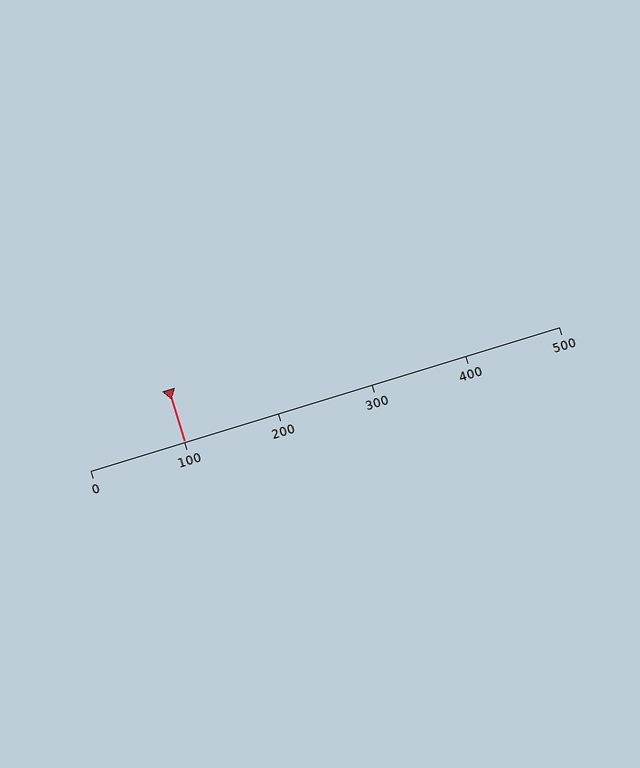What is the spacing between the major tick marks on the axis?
The major ticks are spaced 100 apart.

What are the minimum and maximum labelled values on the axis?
The axis runs from 0 to 500.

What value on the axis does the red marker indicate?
The marker indicates approximately 100.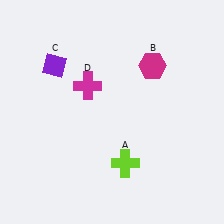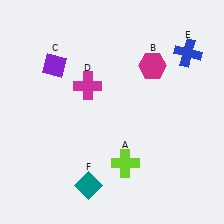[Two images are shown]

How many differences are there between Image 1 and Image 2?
There are 2 differences between the two images.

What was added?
A blue cross (E), a teal diamond (F) were added in Image 2.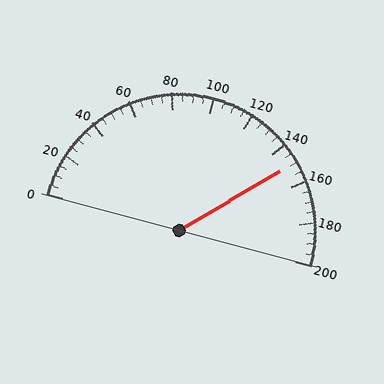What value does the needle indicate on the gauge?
The needle indicates approximately 150.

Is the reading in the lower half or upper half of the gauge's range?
The reading is in the upper half of the range (0 to 200).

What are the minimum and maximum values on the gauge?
The gauge ranges from 0 to 200.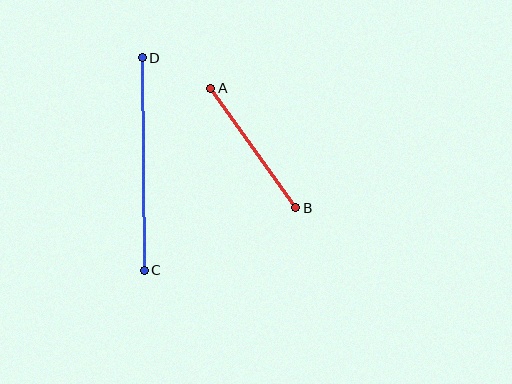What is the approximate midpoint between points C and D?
The midpoint is at approximately (143, 164) pixels.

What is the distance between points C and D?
The distance is approximately 212 pixels.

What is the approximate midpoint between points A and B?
The midpoint is at approximately (253, 148) pixels.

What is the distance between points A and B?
The distance is approximately 146 pixels.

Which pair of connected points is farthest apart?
Points C and D are farthest apart.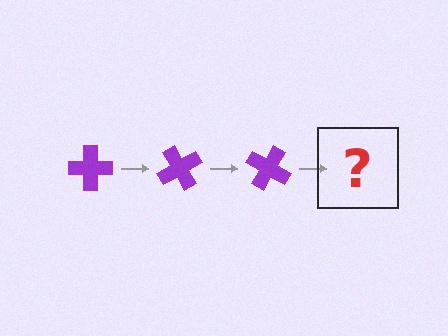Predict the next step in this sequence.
The next step is a purple cross rotated 180 degrees.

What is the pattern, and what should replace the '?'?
The pattern is that the cross rotates 60 degrees each step. The '?' should be a purple cross rotated 180 degrees.